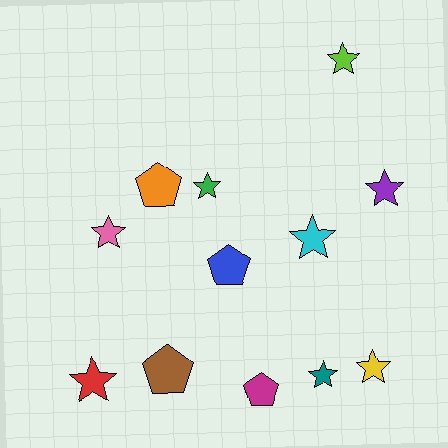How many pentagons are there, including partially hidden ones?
There are 4 pentagons.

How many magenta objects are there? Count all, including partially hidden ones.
There is 1 magenta object.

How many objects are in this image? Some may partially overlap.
There are 12 objects.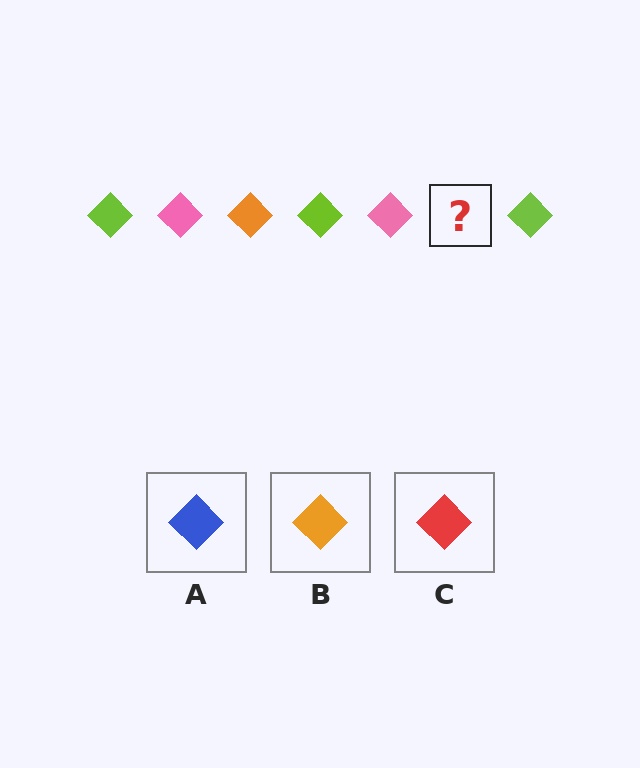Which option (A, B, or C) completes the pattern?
B.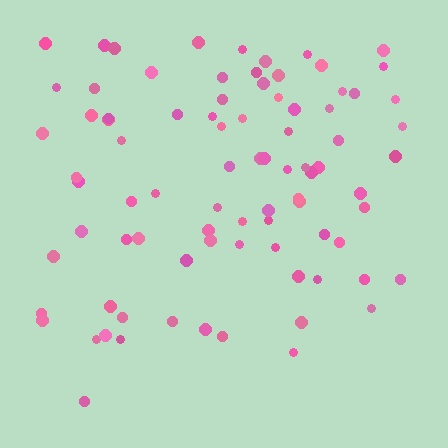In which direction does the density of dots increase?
From bottom to top, with the top side densest.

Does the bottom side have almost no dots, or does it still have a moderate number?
Still a moderate number, just noticeably fewer than the top.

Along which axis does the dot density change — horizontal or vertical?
Vertical.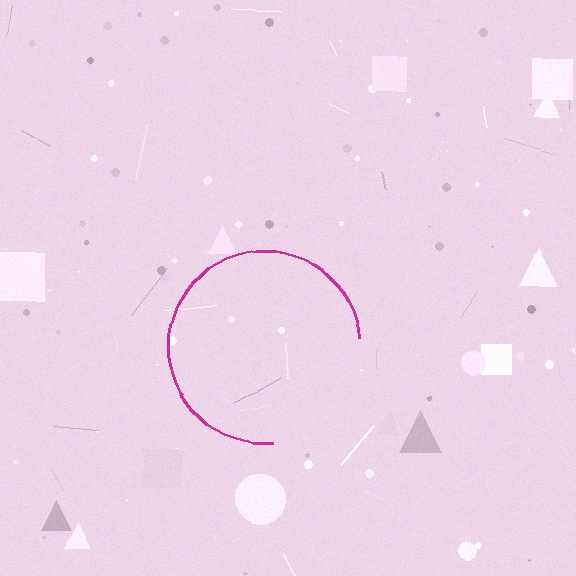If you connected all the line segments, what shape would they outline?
They would outline a circle.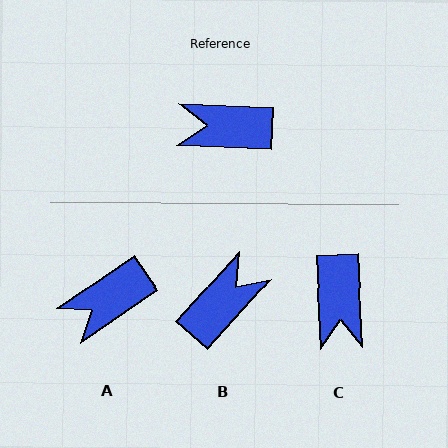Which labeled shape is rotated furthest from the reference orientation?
B, about 129 degrees away.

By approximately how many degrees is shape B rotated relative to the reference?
Approximately 129 degrees clockwise.